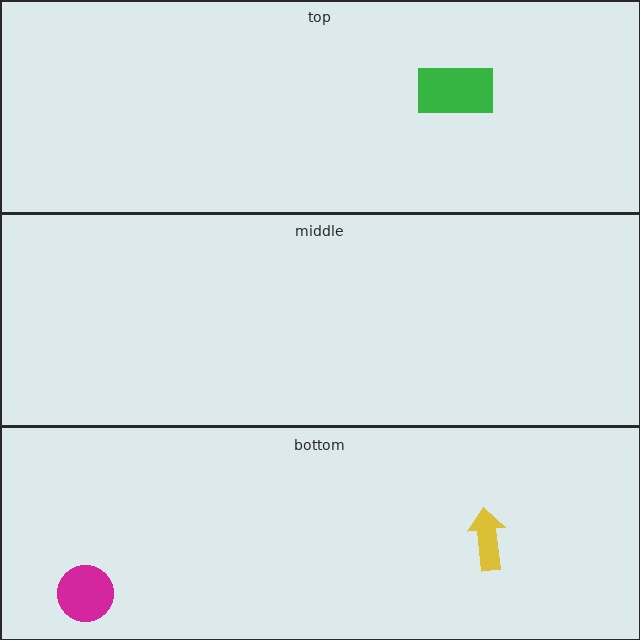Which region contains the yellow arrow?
The bottom region.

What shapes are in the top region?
The green rectangle.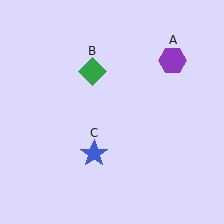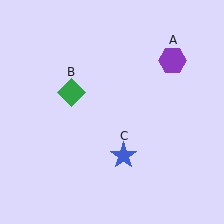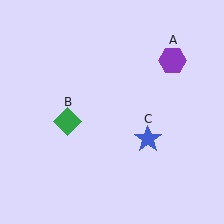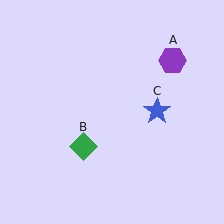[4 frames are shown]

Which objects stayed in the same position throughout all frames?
Purple hexagon (object A) remained stationary.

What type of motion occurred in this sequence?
The green diamond (object B), blue star (object C) rotated counterclockwise around the center of the scene.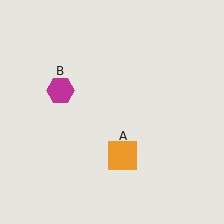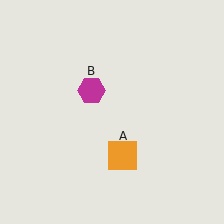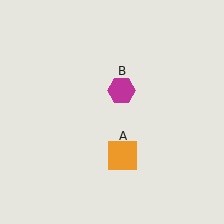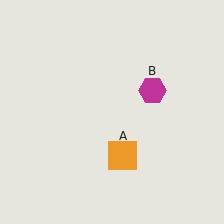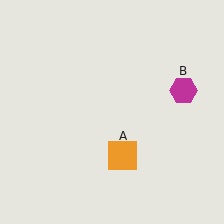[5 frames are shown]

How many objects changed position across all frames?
1 object changed position: magenta hexagon (object B).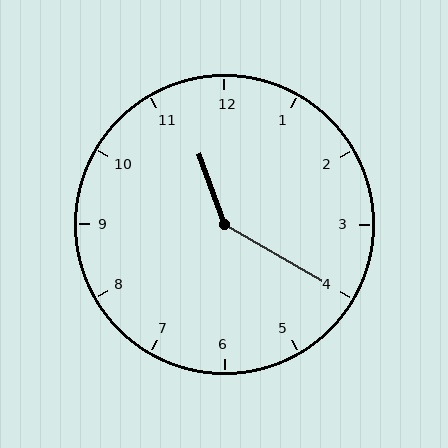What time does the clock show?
11:20.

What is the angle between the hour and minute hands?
Approximately 140 degrees.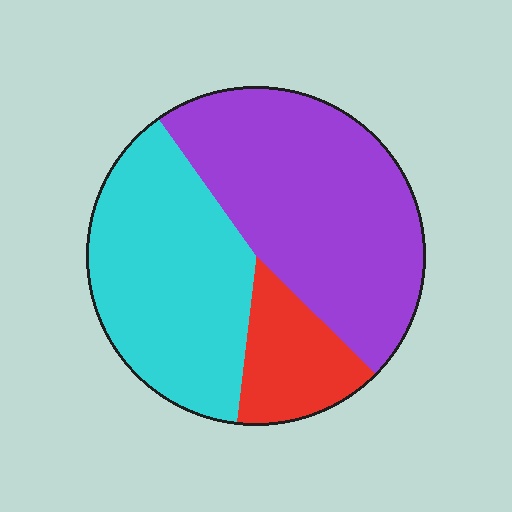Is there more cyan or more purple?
Purple.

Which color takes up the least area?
Red, at roughly 15%.